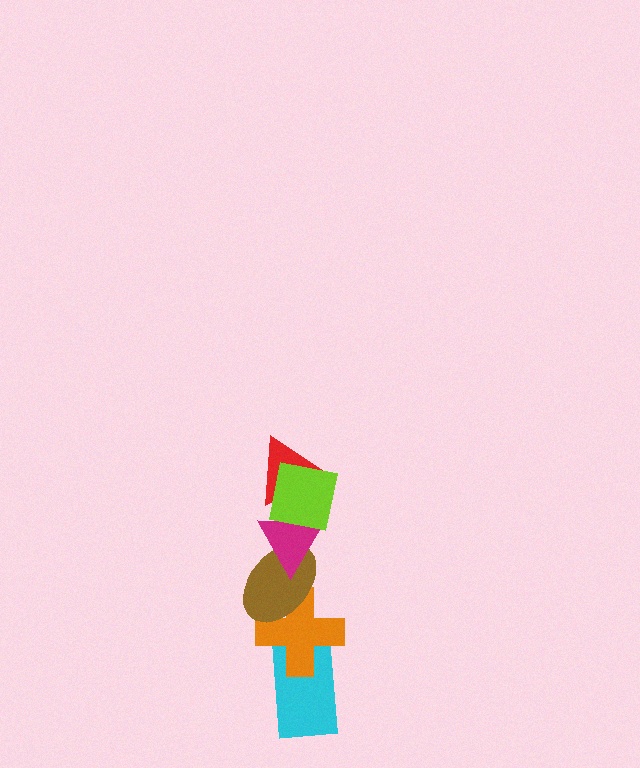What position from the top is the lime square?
The lime square is 1st from the top.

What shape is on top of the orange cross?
The brown ellipse is on top of the orange cross.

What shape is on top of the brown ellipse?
The magenta triangle is on top of the brown ellipse.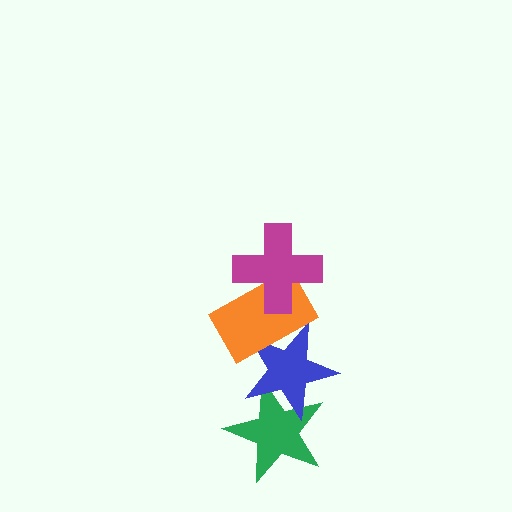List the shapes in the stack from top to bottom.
From top to bottom: the magenta cross, the orange rectangle, the blue star, the green star.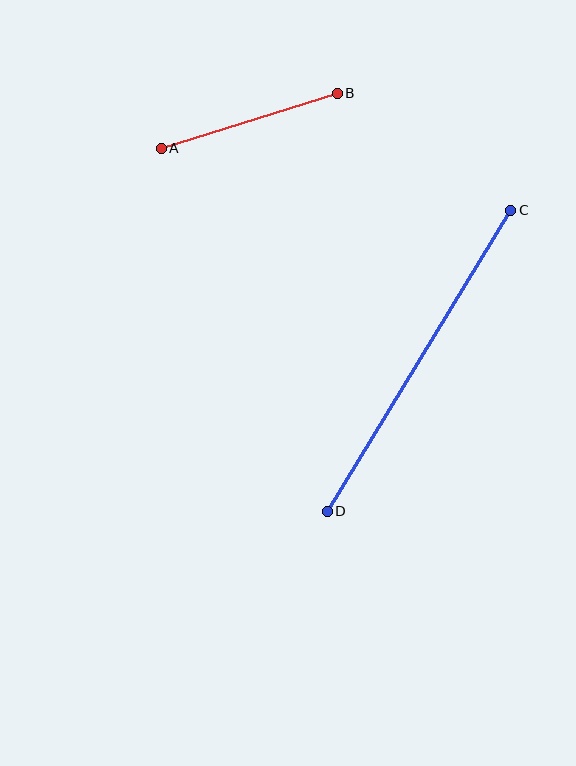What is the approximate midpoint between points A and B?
The midpoint is at approximately (249, 121) pixels.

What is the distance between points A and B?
The distance is approximately 184 pixels.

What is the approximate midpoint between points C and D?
The midpoint is at approximately (419, 361) pixels.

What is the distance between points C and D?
The distance is approximately 353 pixels.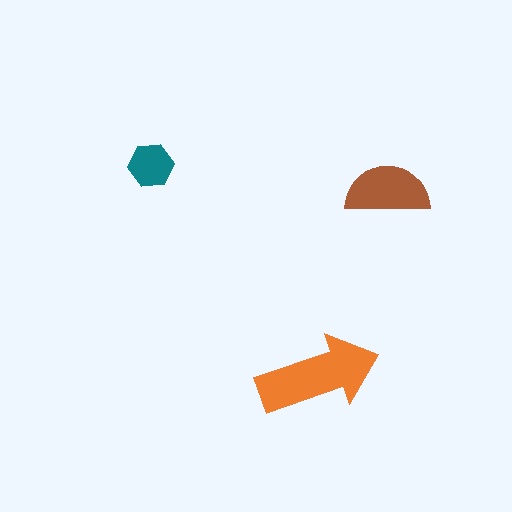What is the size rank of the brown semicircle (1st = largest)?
2nd.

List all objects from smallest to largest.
The teal hexagon, the brown semicircle, the orange arrow.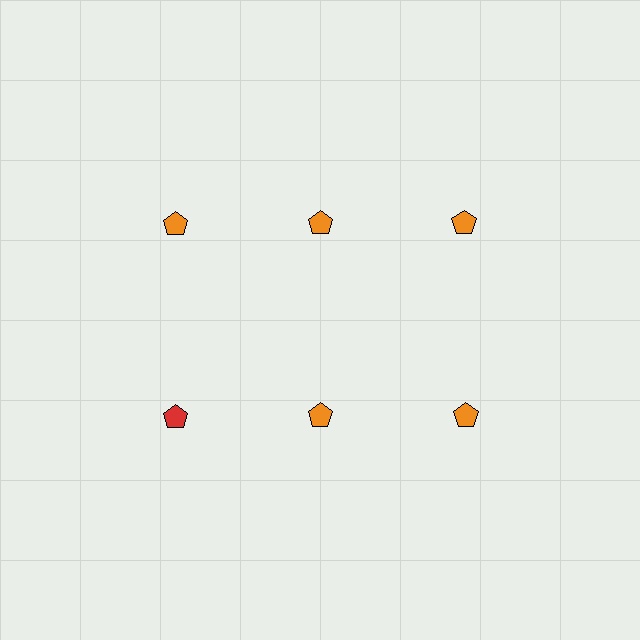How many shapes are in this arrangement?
There are 6 shapes arranged in a grid pattern.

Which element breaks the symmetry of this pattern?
The red pentagon in the second row, leftmost column breaks the symmetry. All other shapes are orange pentagons.